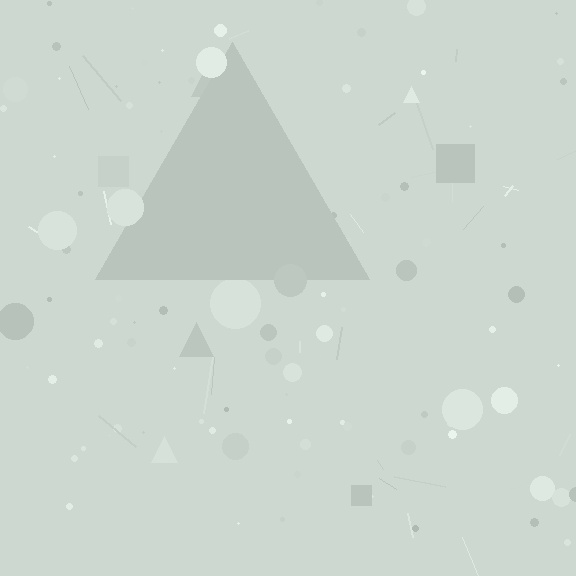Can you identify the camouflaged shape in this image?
The camouflaged shape is a triangle.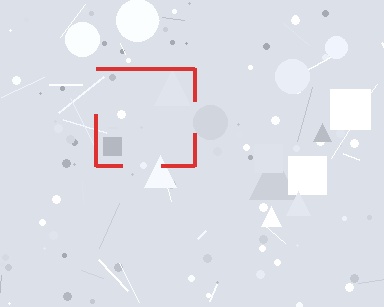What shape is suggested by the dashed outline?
The dashed outline suggests a square.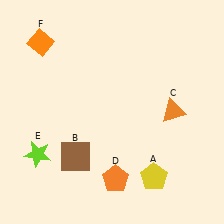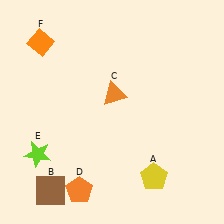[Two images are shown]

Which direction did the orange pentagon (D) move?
The orange pentagon (D) moved left.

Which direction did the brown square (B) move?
The brown square (B) moved down.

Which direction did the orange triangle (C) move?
The orange triangle (C) moved left.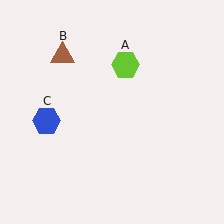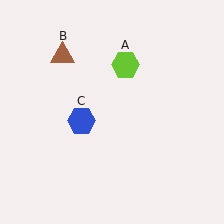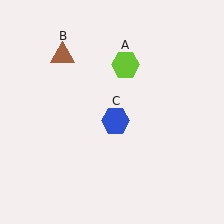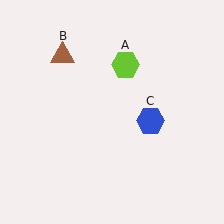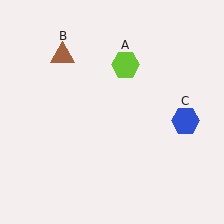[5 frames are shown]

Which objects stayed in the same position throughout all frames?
Lime hexagon (object A) and brown triangle (object B) remained stationary.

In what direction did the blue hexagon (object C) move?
The blue hexagon (object C) moved right.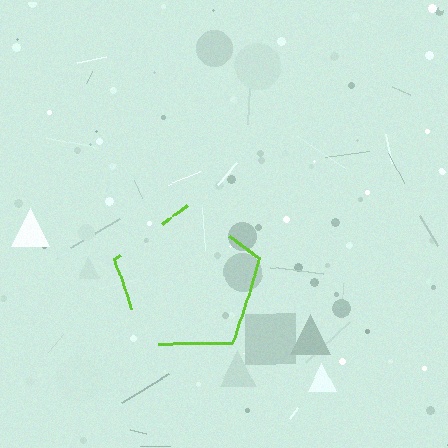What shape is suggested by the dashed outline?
The dashed outline suggests a pentagon.